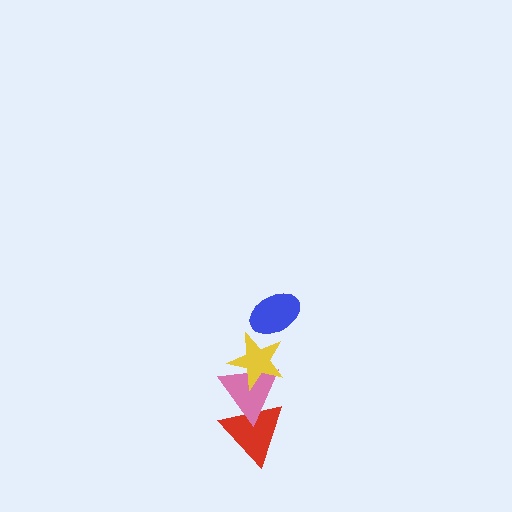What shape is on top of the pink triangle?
The yellow star is on top of the pink triangle.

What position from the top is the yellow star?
The yellow star is 2nd from the top.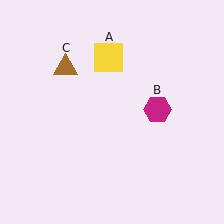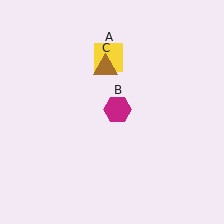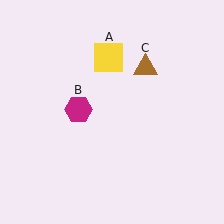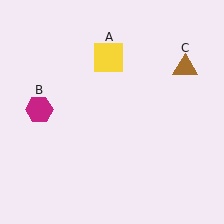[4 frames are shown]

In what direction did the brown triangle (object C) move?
The brown triangle (object C) moved right.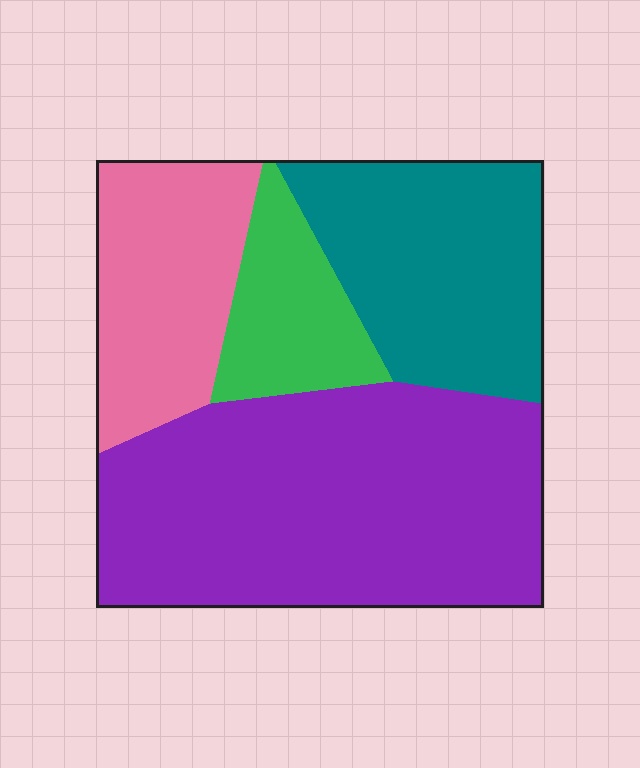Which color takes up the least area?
Green, at roughly 10%.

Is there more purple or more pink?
Purple.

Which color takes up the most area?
Purple, at roughly 45%.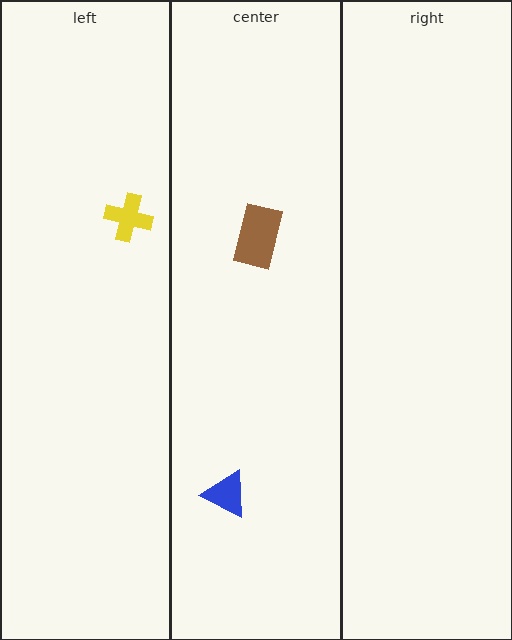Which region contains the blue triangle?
The center region.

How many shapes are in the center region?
2.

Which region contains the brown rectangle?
The center region.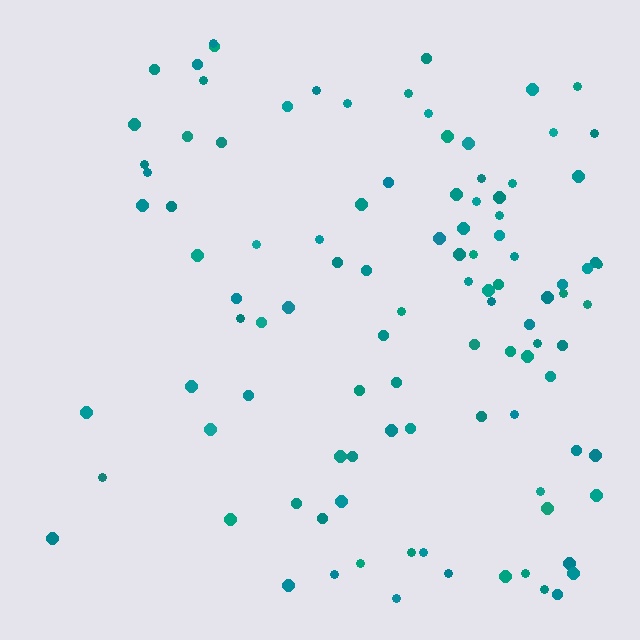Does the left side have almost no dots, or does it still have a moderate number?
Still a moderate number, just noticeably fewer than the right.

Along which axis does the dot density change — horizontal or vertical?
Horizontal.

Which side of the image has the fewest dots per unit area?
The left.